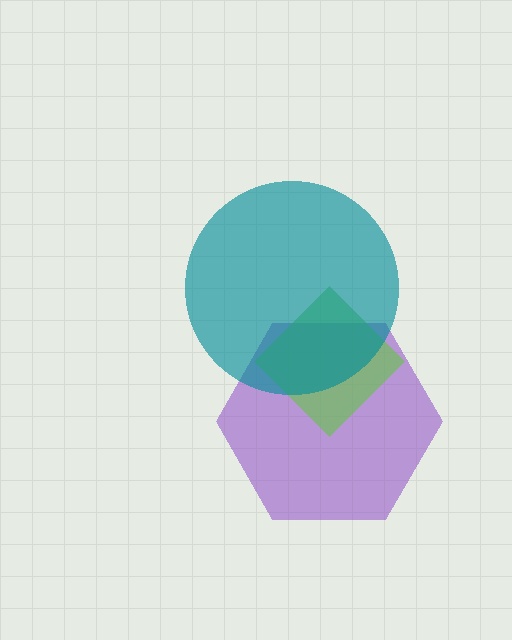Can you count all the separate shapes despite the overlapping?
Yes, there are 3 separate shapes.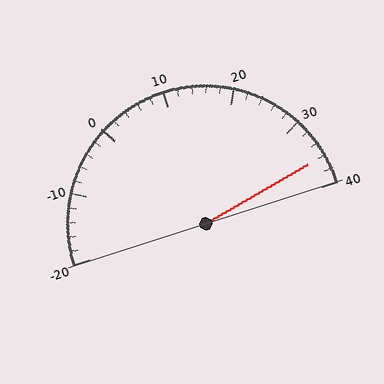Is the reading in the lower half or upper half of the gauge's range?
The reading is in the upper half of the range (-20 to 40).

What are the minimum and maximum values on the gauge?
The gauge ranges from -20 to 40.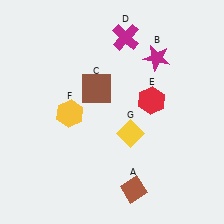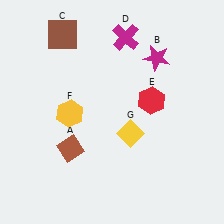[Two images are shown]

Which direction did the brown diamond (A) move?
The brown diamond (A) moved left.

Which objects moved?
The objects that moved are: the brown diamond (A), the brown square (C).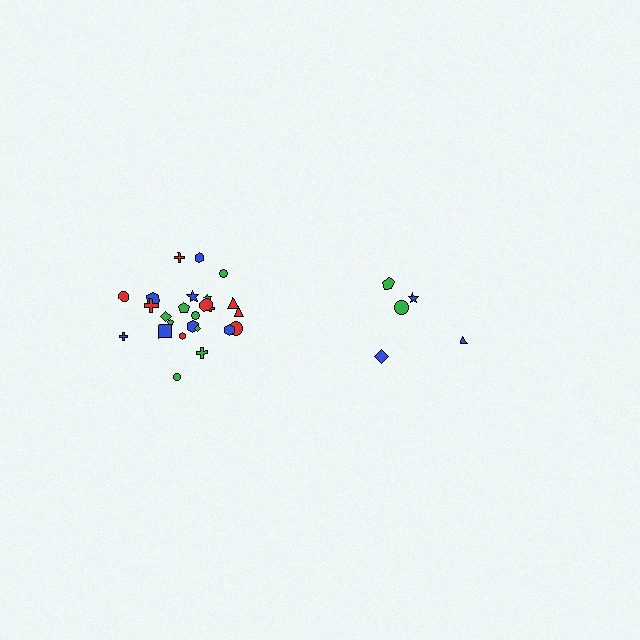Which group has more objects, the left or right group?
The left group.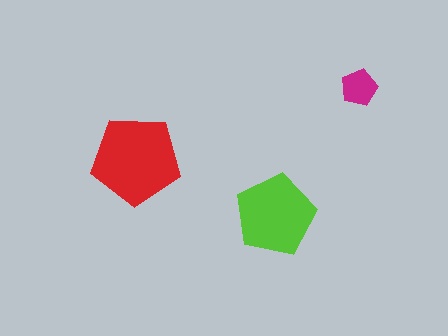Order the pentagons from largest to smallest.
the red one, the lime one, the magenta one.